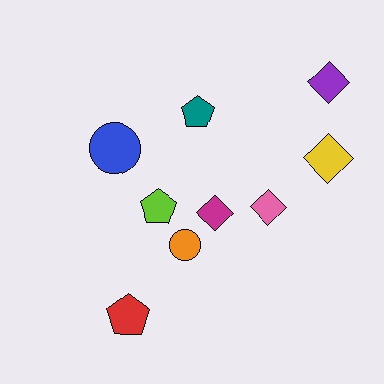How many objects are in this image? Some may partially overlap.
There are 9 objects.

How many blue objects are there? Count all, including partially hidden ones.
There is 1 blue object.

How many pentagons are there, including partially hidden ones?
There are 3 pentagons.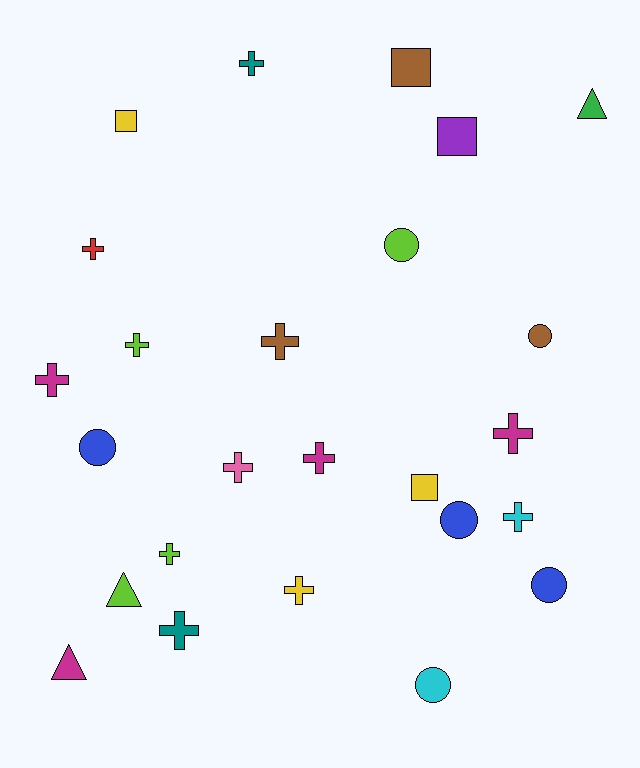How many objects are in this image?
There are 25 objects.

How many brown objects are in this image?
There are 3 brown objects.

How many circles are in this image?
There are 6 circles.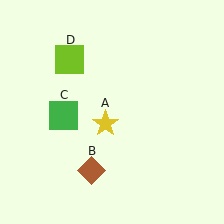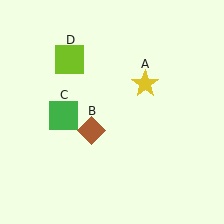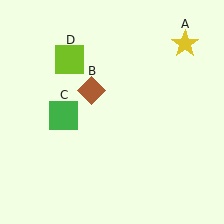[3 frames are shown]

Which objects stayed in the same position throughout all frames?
Green square (object C) and lime square (object D) remained stationary.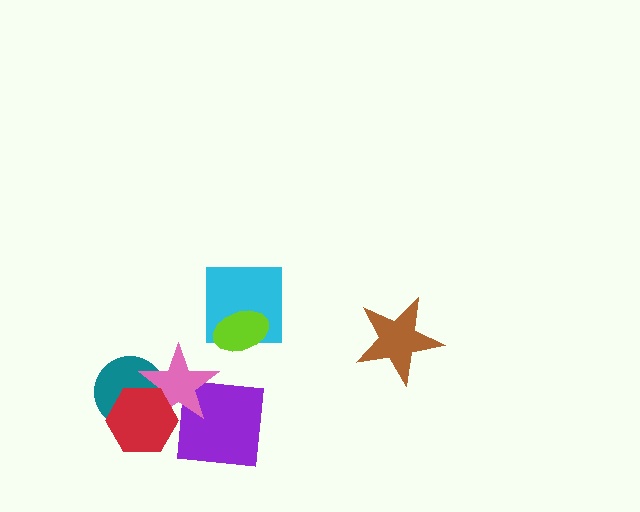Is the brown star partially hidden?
No, no other shape covers it.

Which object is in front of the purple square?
The pink star is in front of the purple square.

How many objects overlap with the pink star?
3 objects overlap with the pink star.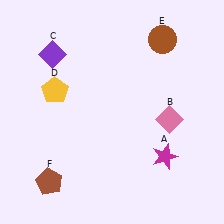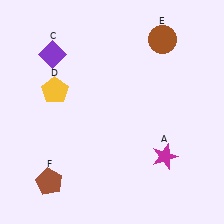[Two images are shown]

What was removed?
The pink diamond (B) was removed in Image 2.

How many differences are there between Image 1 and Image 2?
There is 1 difference between the two images.